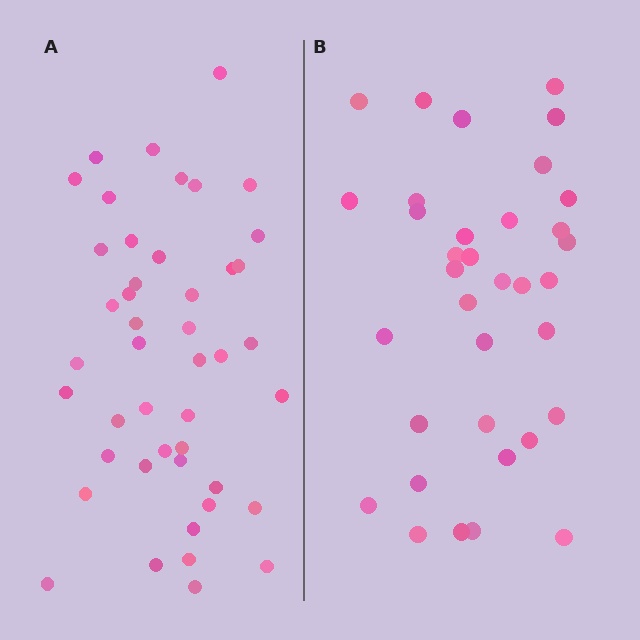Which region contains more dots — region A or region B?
Region A (the left region) has more dots.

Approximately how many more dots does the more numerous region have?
Region A has roughly 10 or so more dots than region B.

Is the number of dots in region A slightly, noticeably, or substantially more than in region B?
Region A has noticeably more, but not dramatically so. The ratio is roughly 1.3 to 1.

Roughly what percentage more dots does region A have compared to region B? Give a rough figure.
About 30% more.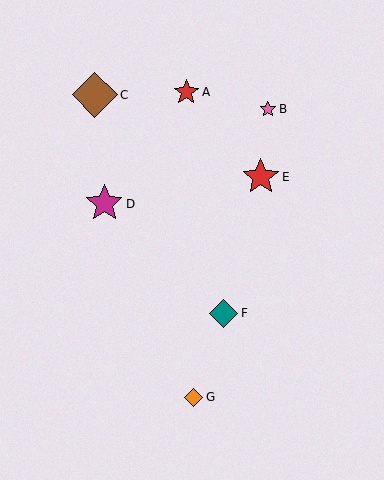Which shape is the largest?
The brown diamond (labeled C) is the largest.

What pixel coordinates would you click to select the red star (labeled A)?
Click at (186, 92) to select the red star A.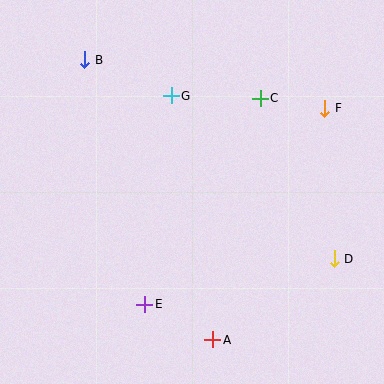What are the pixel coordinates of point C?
Point C is at (260, 98).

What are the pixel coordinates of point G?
Point G is at (171, 96).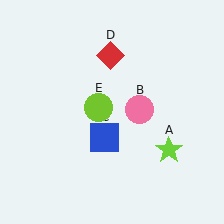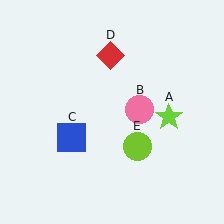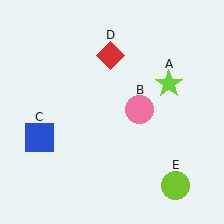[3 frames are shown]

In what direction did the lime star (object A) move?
The lime star (object A) moved up.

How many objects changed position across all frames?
3 objects changed position: lime star (object A), blue square (object C), lime circle (object E).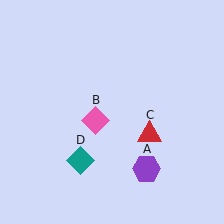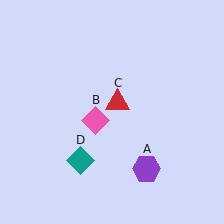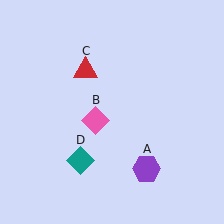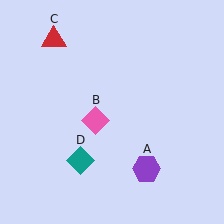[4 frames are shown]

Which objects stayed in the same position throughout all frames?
Purple hexagon (object A) and pink diamond (object B) and teal diamond (object D) remained stationary.